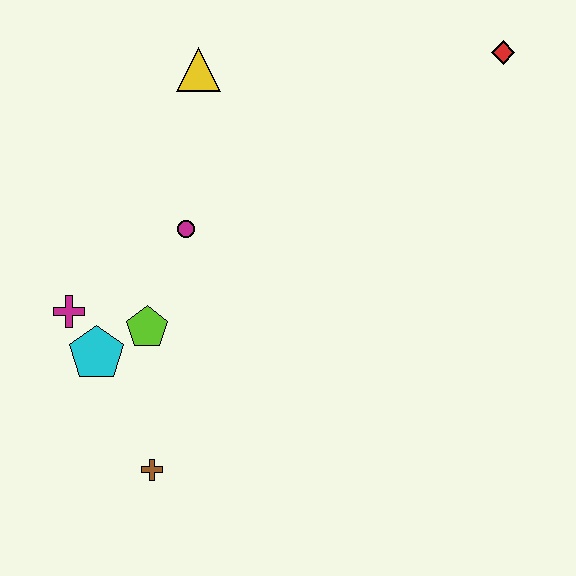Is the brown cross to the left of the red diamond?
Yes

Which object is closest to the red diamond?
The yellow triangle is closest to the red diamond.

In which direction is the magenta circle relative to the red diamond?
The magenta circle is to the left of the red diamond.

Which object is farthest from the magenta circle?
The red diamond is farthest from the magenta circle.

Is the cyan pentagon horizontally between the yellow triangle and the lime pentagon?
No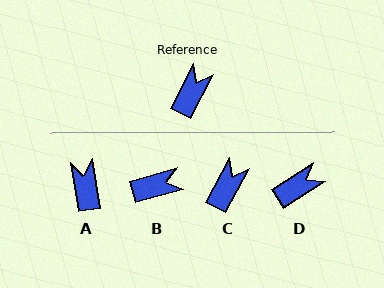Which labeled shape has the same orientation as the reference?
C.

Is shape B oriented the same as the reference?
No, it is off by about 47 degrees.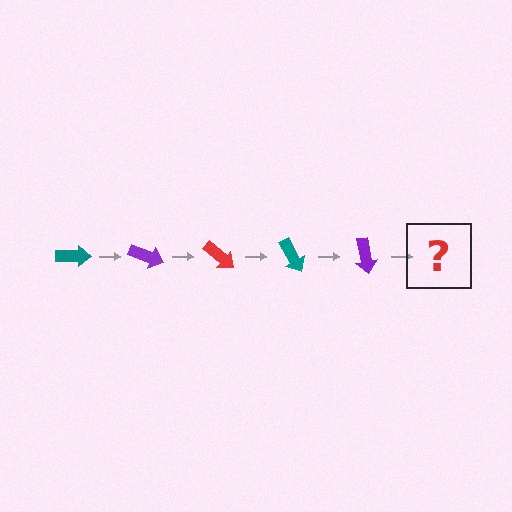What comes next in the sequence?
The next element should be a red arrow, rotated 100 degrees from the start.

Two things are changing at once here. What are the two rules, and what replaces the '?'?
The two rules are that it rotates 20 degrees each step and the color cycles through teal, purple, and red. The '?' should be a red arrow, rotated 100 degrees from the start.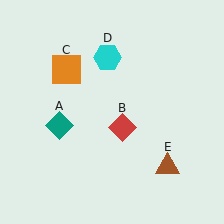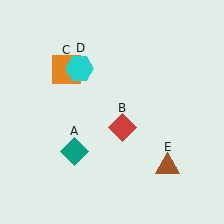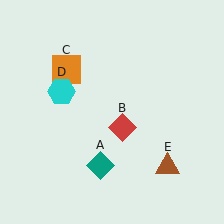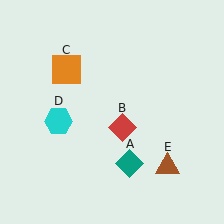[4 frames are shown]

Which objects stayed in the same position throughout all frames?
Red diamond (object B) and orange square (object C) and brown triangle (object E) remained stationary.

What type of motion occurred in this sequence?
The teal diamond (object A), cyan hexagon (object D) rotated counterclockwise around the center of the scene.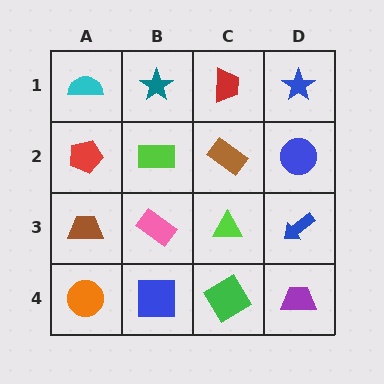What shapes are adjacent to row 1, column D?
A blue circle (row 2, column D), a red trapezoid (row 1, column C).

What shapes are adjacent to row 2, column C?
A red trapezoid (row 1, column C), a lime triangle (row 3, column C), a lime rectangle (row 2, column B), a blue circle (row 2, column D).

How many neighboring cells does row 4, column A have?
2.